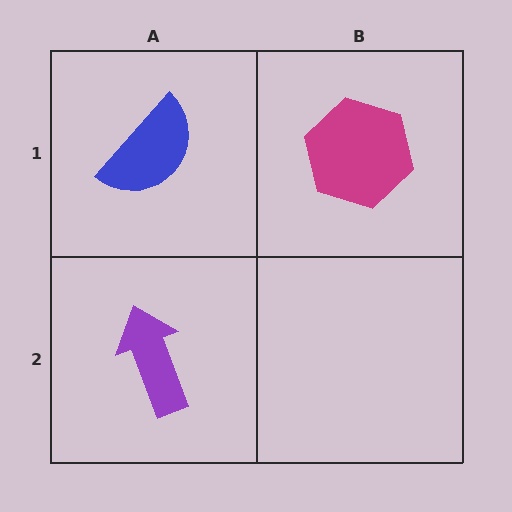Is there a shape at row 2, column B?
No, that cell is empty.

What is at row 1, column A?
A blue semicircle.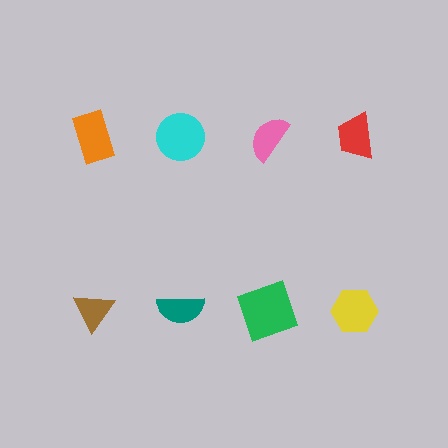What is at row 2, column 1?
A brown triangle.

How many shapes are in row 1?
4 shapes.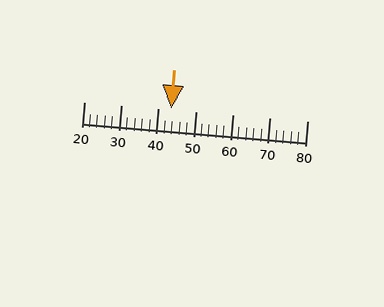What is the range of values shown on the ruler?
The ruler shows values from 20 to 80.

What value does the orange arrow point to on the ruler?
The orange arrow points to approximately 43.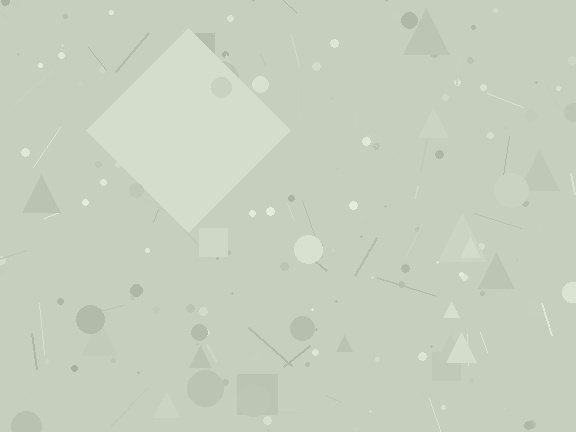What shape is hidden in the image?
A diamond is hidden in the image.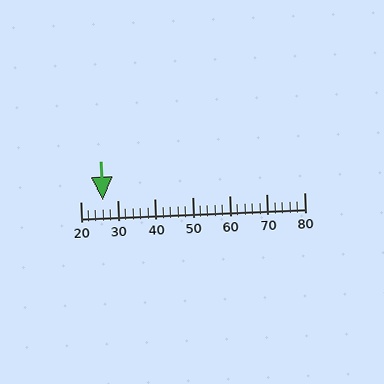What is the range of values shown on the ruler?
The ruler shows values from 20 to 80.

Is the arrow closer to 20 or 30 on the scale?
The arrow is closer to 30.